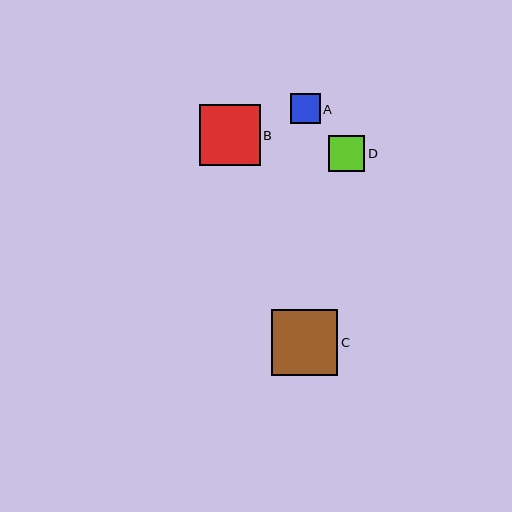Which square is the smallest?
Square A is the smallest with a size of approximately 30 pixels.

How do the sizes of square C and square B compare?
Square C and square B are approximately the same size.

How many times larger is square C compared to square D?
Square C is approximately 1.8 times the size of square D.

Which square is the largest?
Square C is the largest with a size of approximately 66 pixels.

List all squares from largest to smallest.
From largest to smallest: C, B, D, A.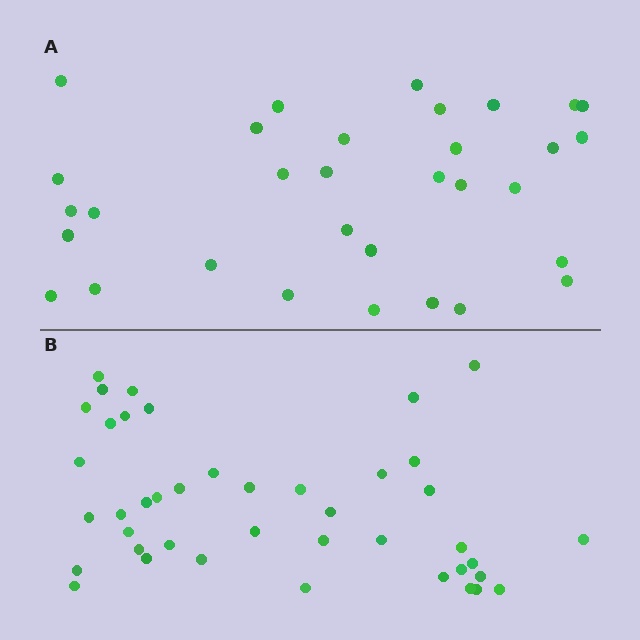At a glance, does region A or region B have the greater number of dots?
Region B (the bottom region) has more dots.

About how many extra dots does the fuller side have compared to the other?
Region B has roughly 10 or so more dots than region A.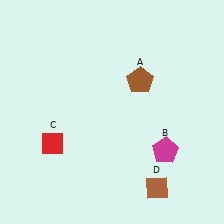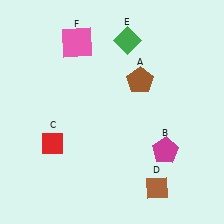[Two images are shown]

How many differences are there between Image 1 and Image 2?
There are 2 differences between the two images.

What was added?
A green diamond (E), a pink square (F) were added in Image 2.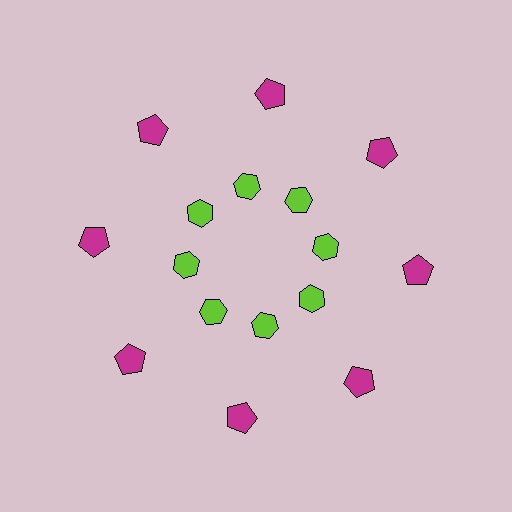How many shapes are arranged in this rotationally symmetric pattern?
There are 16 shapes, arranged in 8 groups of 2.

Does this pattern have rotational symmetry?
Yes, this pattern has 8-fold rotational symmetry. It looks the same after rotating 45 degrees around the center.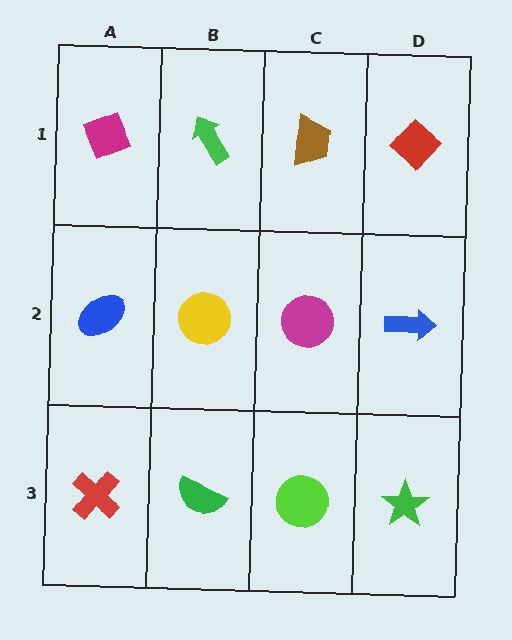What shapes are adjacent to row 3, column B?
A yellow circle (row 2, column B), a red cross (row 3, column A), a lime circle (row 3, column C).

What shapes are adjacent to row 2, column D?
A red diamond (row 1, column D), a green star (row 3, column D), a magenta circle (row 2, column C).